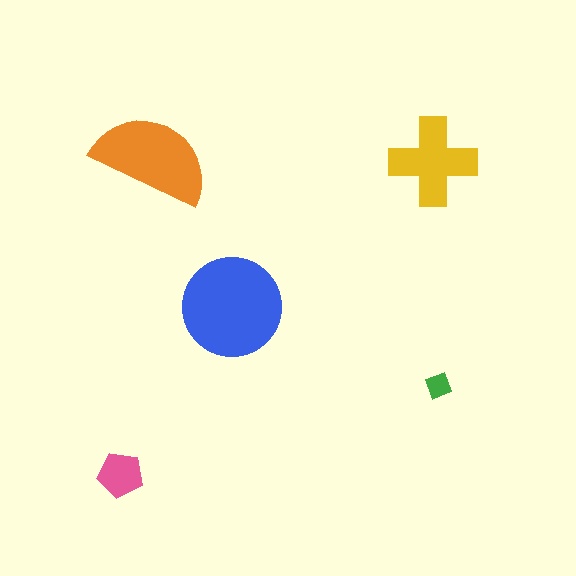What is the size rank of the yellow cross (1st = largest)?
3rd.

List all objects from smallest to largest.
The green diamond, the pink pentagon, the yellow cross, the orange semicircle, the blue circle.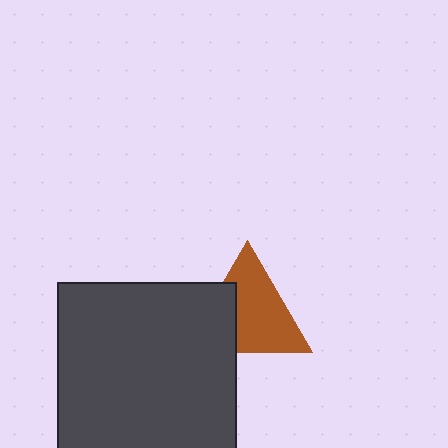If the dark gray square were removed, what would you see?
You would see the complete brown triangle.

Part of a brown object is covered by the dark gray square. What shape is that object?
It is a triangle.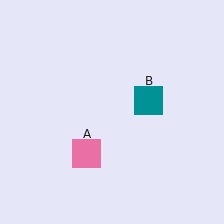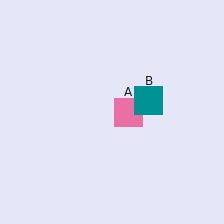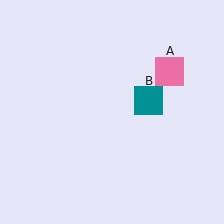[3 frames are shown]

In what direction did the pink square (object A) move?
The pink square (object A) moved up and to the right.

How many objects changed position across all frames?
1 object changed position: pink square (object A).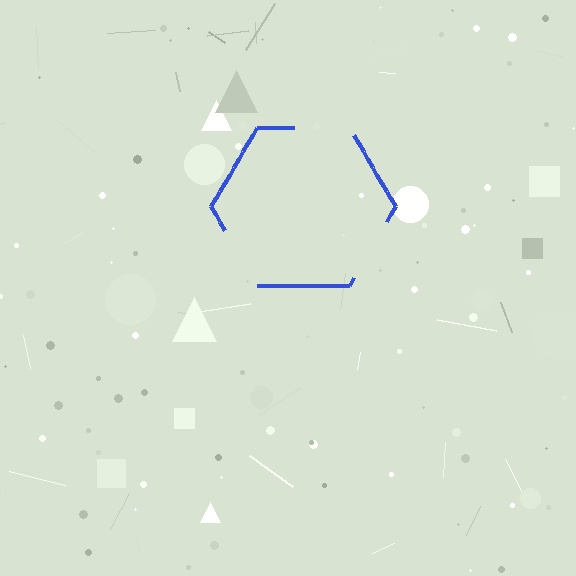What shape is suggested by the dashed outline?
The dashed outline suggests a hexagon.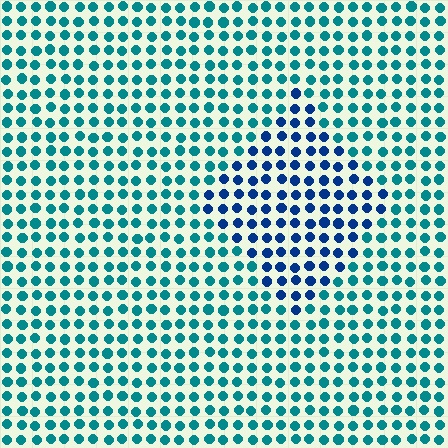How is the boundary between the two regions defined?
The boundary is defined purely by a slight shift in hue (about 38 degrees). Spacing, size, and orientation are identical on both sides.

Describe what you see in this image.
The image is filled with small teal elements in a uniform arrangement. A diamond-shaped region is visible where the elements are tinted to a slightly different hue, forming a subtle color boundary.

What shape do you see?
I see a diamond.